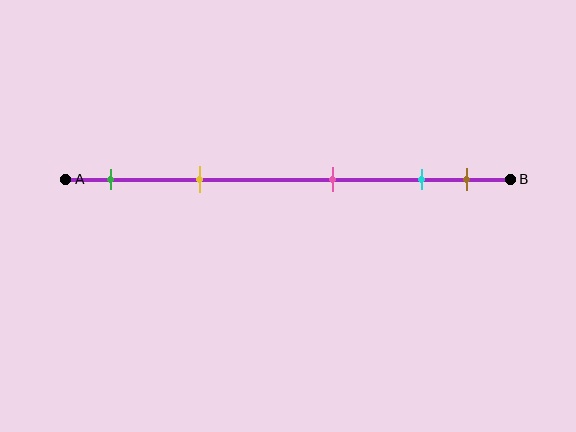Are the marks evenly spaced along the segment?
No, the marks are not evenly spaced.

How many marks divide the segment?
There are 5 marks dividing the segment.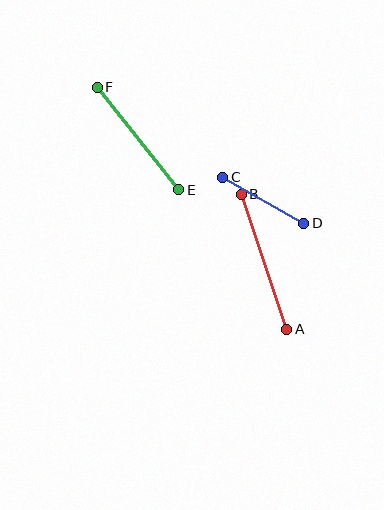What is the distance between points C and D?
The distance is approximately 93 pixels.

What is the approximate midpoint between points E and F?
The midpoint is at approximately (138, 138) pixels.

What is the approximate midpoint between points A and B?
The midpoint is at approximately (264, 262) pixels.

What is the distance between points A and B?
The distance is approximately 143 pixels.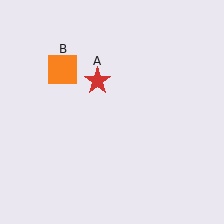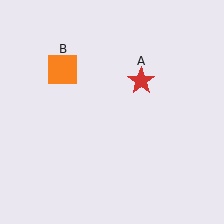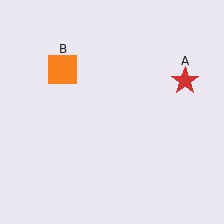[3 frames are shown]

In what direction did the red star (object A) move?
The red star (object A) moved right.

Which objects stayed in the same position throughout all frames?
Orange square (object B) remained stationary.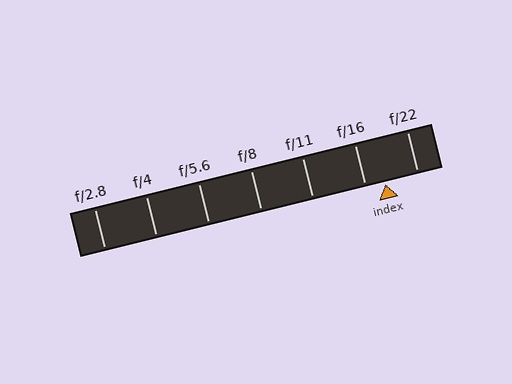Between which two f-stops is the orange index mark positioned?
The index mark is between f/16 and f/22.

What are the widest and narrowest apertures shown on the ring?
The widest aperture shown is f/2.8 and the narrowest is f/22.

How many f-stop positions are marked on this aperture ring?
There are 7 f-stop positions marked.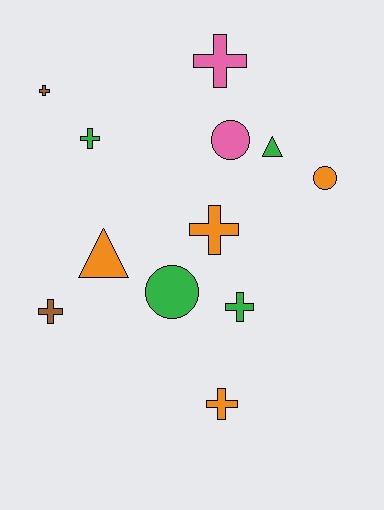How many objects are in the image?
There are 12 objects.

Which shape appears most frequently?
Cross, with 7 objects.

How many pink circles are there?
There is 1 pink circle.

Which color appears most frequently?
Green, with 4 objects.